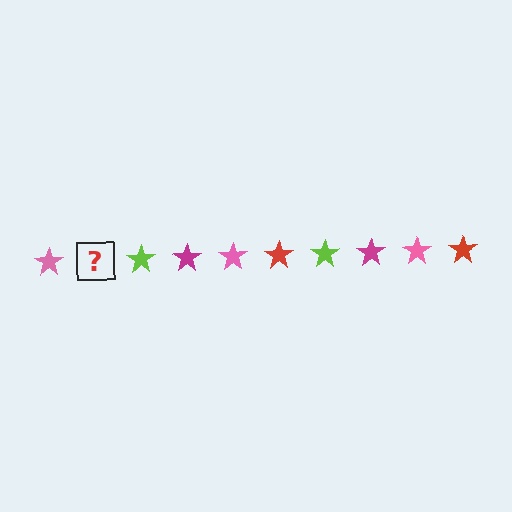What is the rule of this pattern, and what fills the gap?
The rule is that the pattern cycles through pink, red, lime, magenta stars. The gap should be filled with a red star.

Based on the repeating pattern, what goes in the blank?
The blank should be a red star.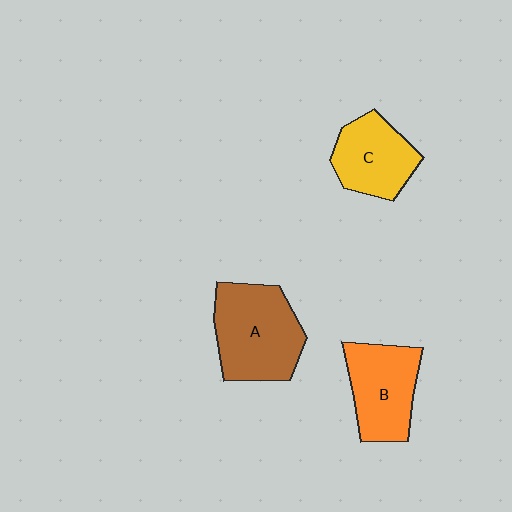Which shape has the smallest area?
Shape C (yellow).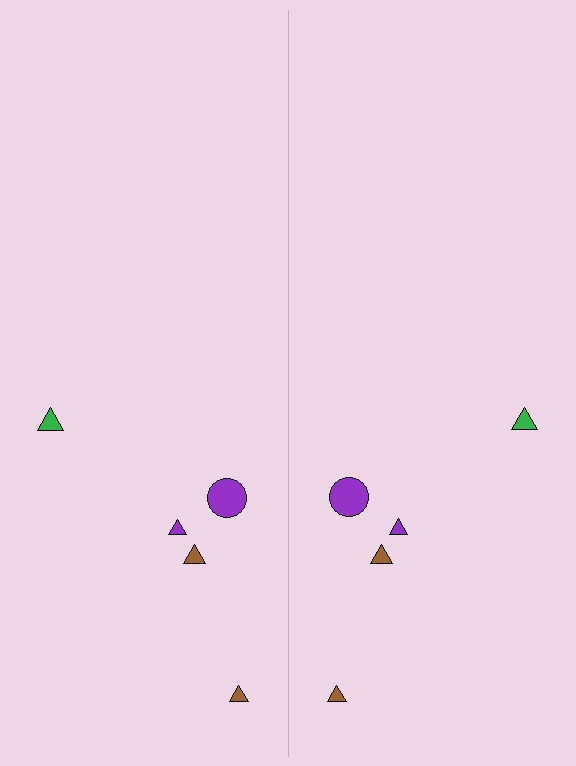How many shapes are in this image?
There are 10 shapes in this image.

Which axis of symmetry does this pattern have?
The pattern has a vertical axis of symmetry running through the center of the image.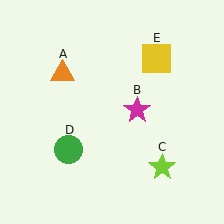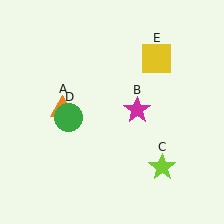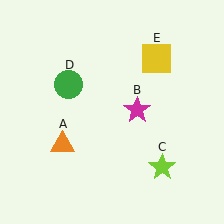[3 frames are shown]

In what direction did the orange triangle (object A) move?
The orange triangle (object A) moved down.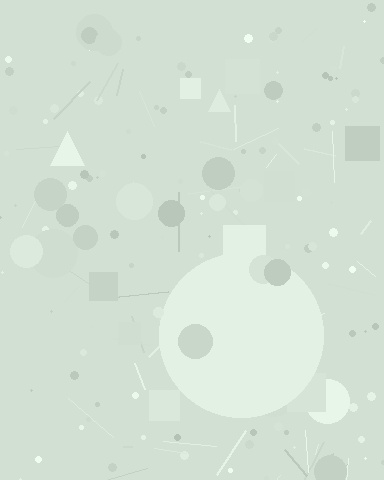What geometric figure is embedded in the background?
A circle is embedded in the background.